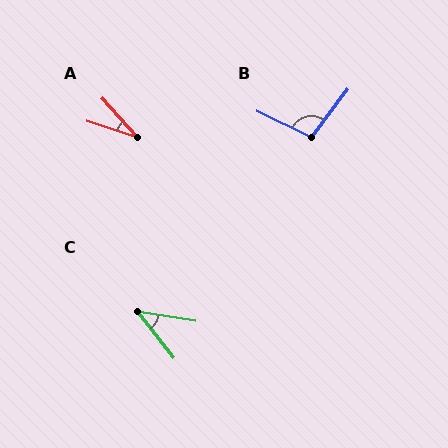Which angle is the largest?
B, at approximately 101 degrees.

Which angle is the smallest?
A, at approximately 30 degrees.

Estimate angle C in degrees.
Approximately 43 degrees.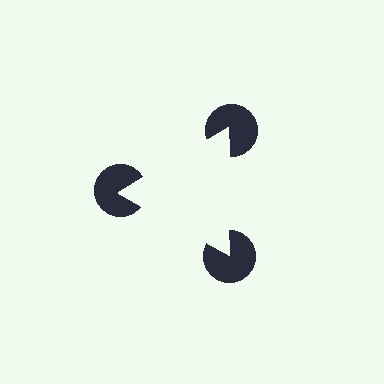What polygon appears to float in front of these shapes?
An illusory triangle — its edges are inferred from the aligned wedge cuts in the pac-man discs, not physically drawn.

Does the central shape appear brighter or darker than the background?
It typically appears slightly brighter than the background, even though no actual brightness change is drawn.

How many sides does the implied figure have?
3 sides.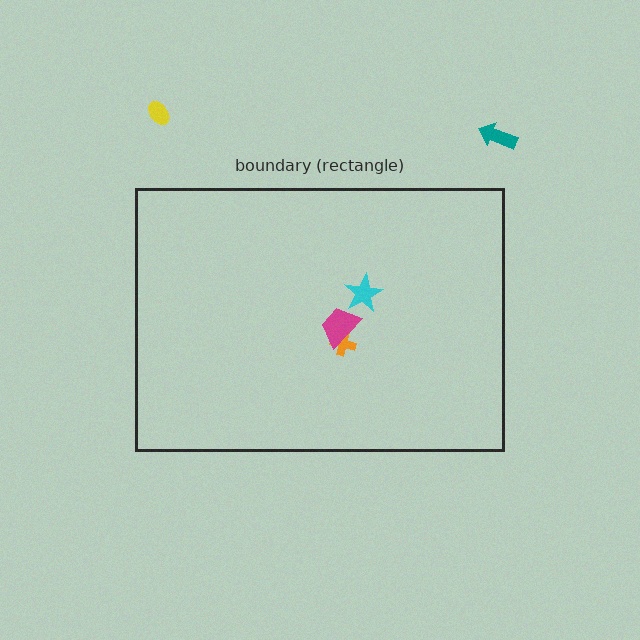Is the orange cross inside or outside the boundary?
Inside.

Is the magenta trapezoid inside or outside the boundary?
Inside.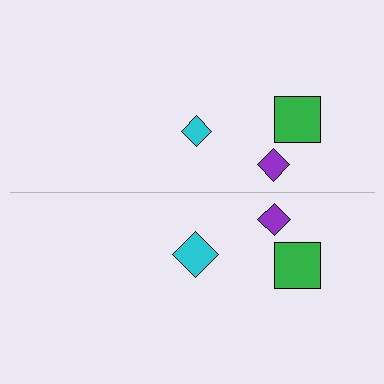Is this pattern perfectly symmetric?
No, the pattern is not perfectly symmetric. The cyan diamond on the bottom side has a different size than its mirror counterpart.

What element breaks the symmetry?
The cyan diamond on the bottom side has a different size than its mirror counterpart.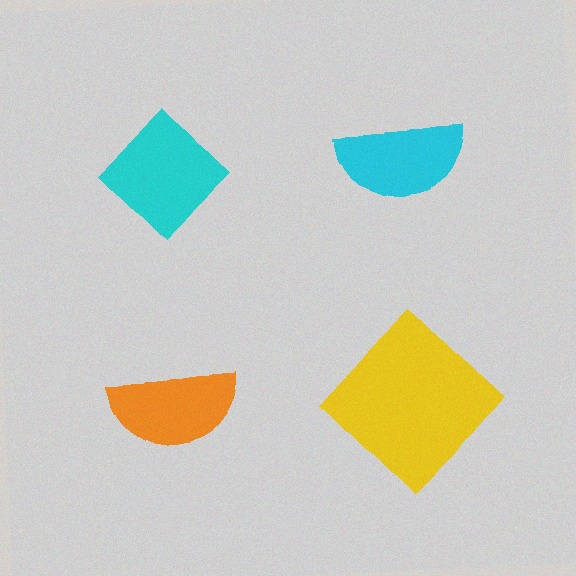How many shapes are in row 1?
2 shapes.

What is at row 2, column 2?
A yellow diamond.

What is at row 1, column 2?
A cyan semicircle.